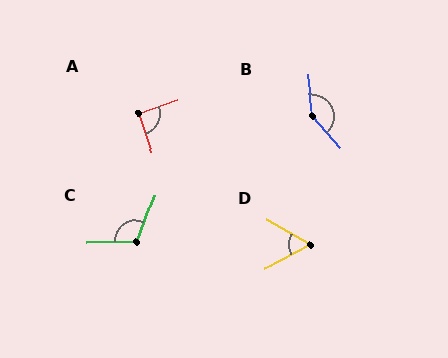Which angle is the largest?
B, at approximately 146 degrees.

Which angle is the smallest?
D, at approximately 58 degrees.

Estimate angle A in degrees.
Approximately 90 degrees.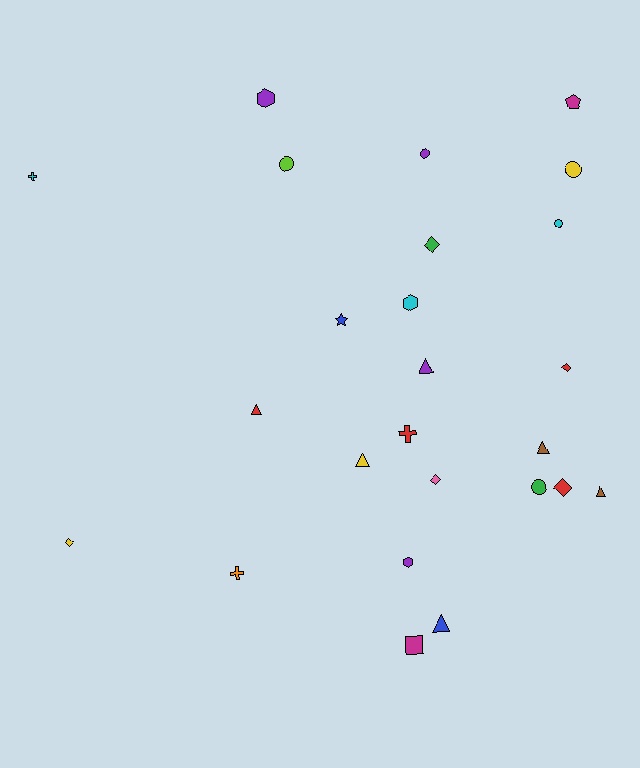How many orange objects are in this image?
There is 1 orange object.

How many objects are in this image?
There are 25 objects.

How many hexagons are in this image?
There are 3 hexagons.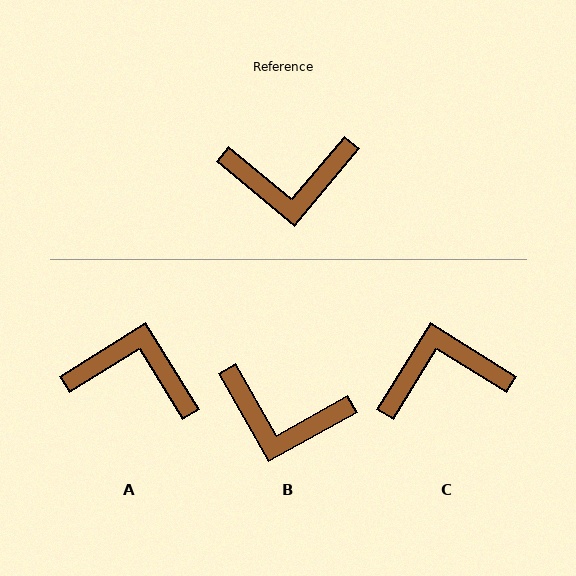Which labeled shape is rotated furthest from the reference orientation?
C, about 172 degrees away.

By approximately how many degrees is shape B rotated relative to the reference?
Approximately 21 degrees clockwise.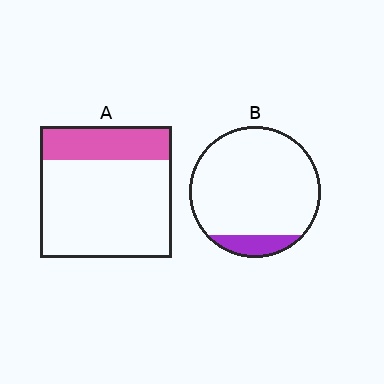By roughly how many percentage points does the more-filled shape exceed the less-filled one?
By roughly 15 percentage points (A over B).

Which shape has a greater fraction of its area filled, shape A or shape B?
Shape A.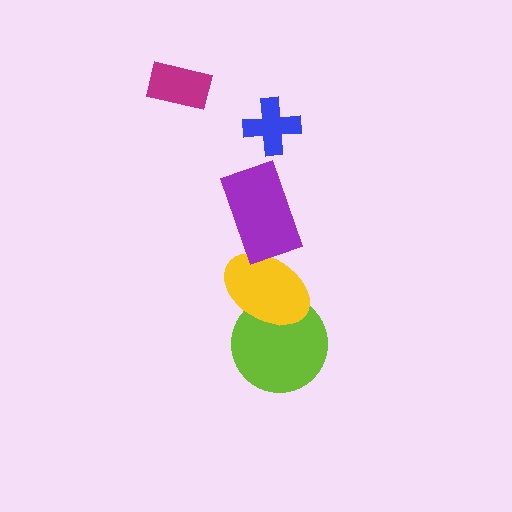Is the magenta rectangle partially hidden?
No, no other shape covers it.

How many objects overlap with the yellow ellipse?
2 objects overlap with the yellow ellipse.